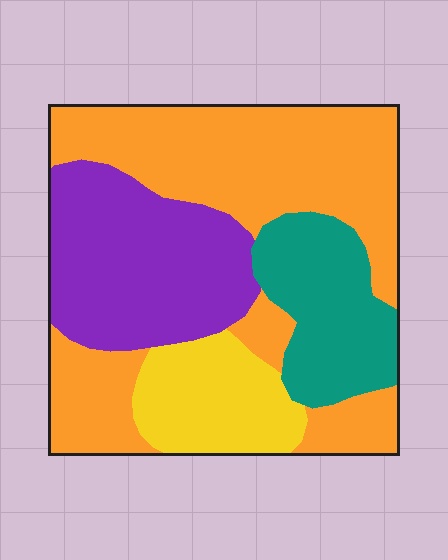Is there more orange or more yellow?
Orange.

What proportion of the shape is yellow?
Yellow takes up less than a quarter of the shape.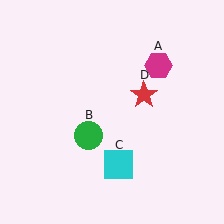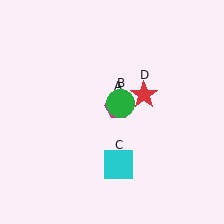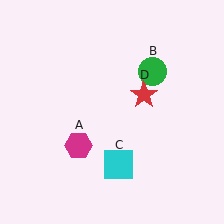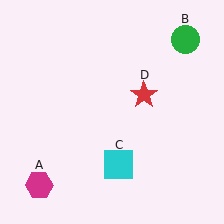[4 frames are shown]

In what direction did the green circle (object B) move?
The green circle (object B) moved up and to the right.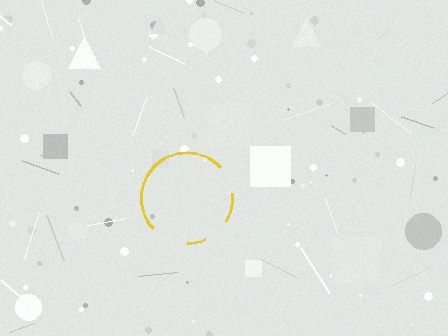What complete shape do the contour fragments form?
The contour fragments form a circle.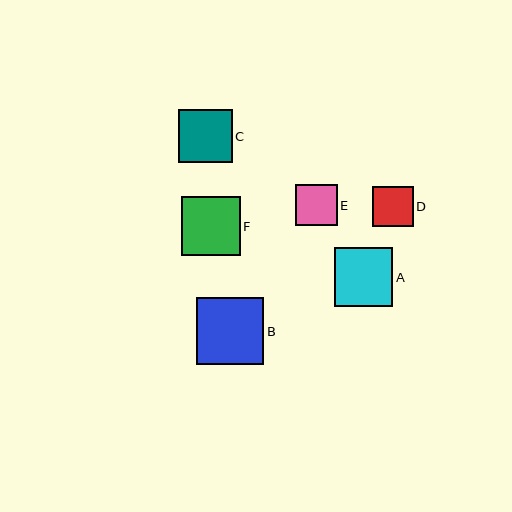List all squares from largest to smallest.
From largest to smallest: B, F, A, C, E, D.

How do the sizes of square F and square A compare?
Square F and square A are approximately the same size.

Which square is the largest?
Square B is the largest with a size of approximately 67 pixels.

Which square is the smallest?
Square D is the smallest with a size of approximately 40 pixels.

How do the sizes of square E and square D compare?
Square E and square D are approximately the same size.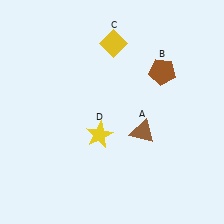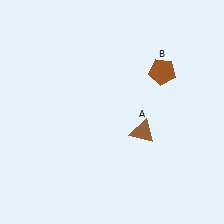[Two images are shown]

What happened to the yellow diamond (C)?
The yellow diamond (C) was removed in Image 2. It was in the top-right area of Image 1.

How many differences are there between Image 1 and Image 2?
There are 2 differences between the two images.